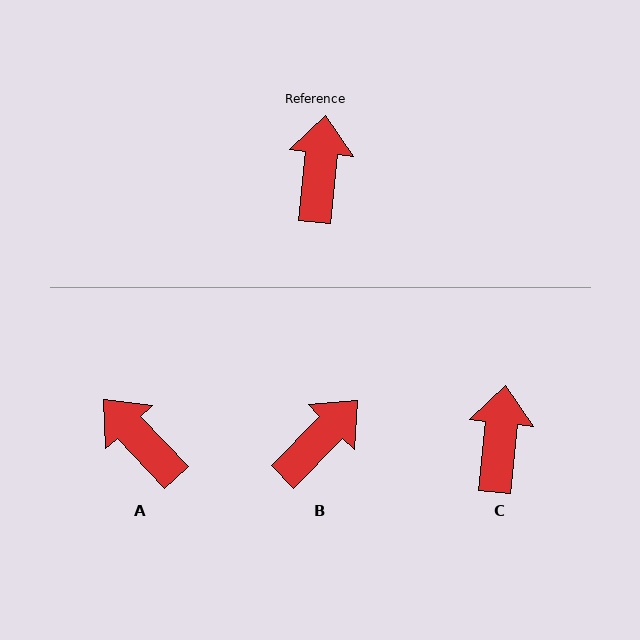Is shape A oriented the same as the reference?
No, it is off by about 49 degrees.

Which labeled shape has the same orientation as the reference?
C.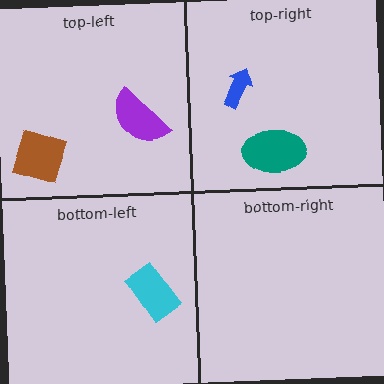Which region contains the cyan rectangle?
The bottom-left region.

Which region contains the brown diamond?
The top-left region.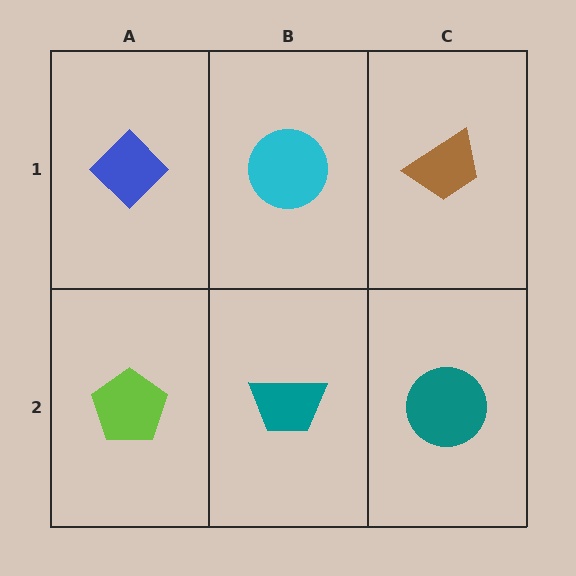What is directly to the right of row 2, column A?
A teal trapezoid.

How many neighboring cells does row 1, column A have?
2.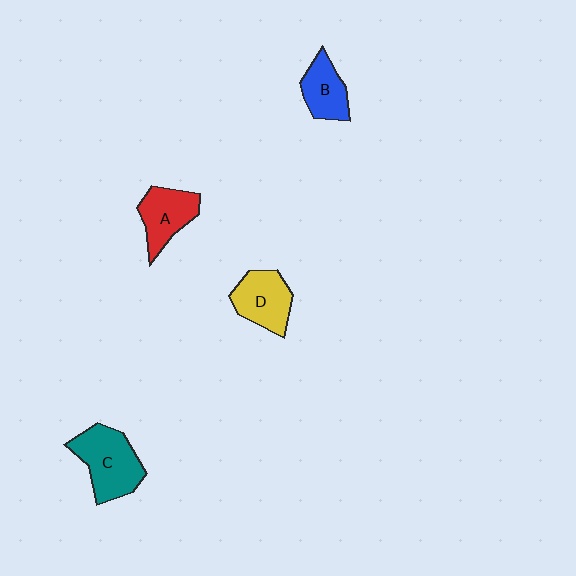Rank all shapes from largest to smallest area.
From largest to smallest: C (teal), D (yellow), A (red), B (blue).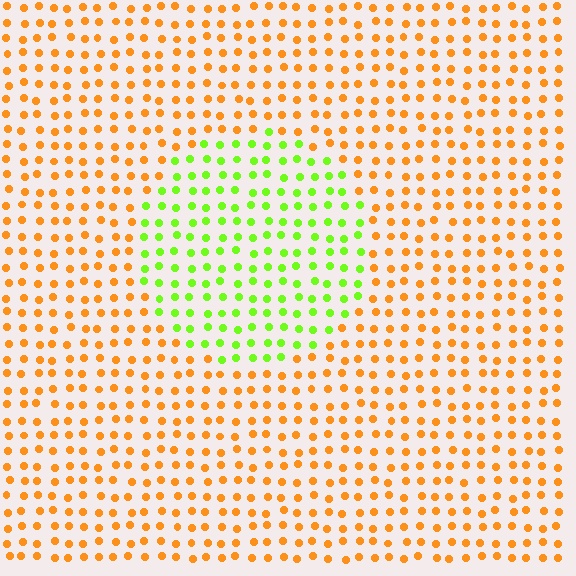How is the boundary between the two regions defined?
The boundary is defined purely by a slight shift in hue (about 66 degrees). Spacing, size, and orientation are identical on both sides.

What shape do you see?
I see a circle.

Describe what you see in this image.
The image is filled with small orange elements in a uniform arrangement. A circle-shaped region is visible where the elements are tinted to a slightly different hue, forming a subtle color boundary.